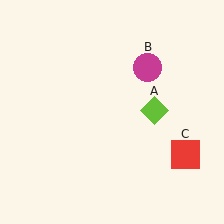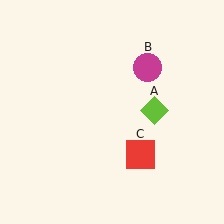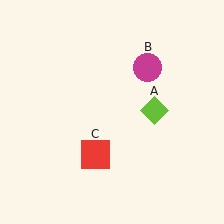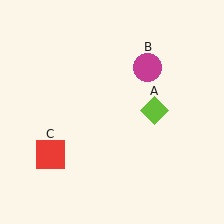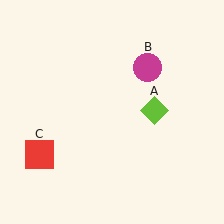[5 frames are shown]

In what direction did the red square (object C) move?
The red square (object C) moved left.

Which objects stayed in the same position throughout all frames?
Lime diamond (object A) and magenta circle (object B) remained stationary.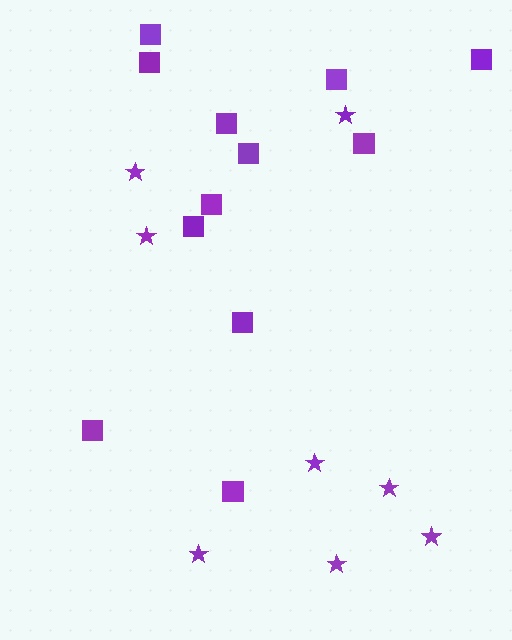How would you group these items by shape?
There are 2 groups: one group of squares (12) and one group of stars (8).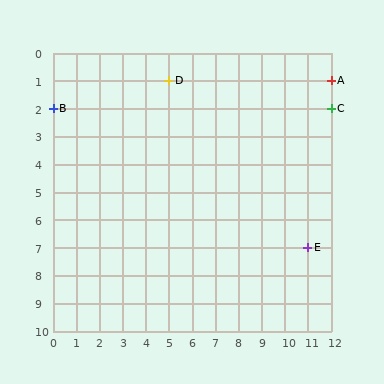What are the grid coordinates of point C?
Point C is at grid coordinates (12, 2).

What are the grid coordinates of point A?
Point A is at grid coordinates (12, 1).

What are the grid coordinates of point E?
Point E is at grid coordinates (11, 7).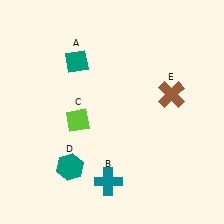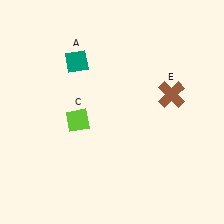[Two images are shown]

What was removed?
The teal hexagon (D), the teal cross (B) were removed in Image 2.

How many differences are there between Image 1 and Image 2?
There are 2 differences between the two images.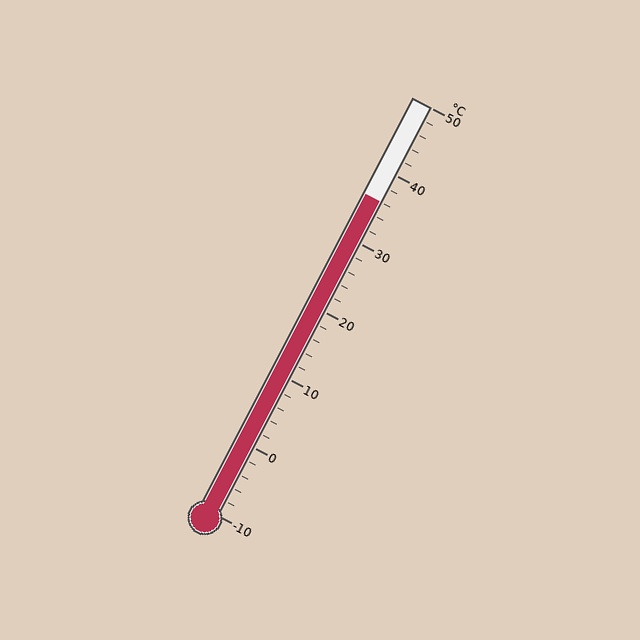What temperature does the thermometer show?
The thermometer shows approximately 36°C.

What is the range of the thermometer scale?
The thermometer scale ranges from -10°C to 50°C.